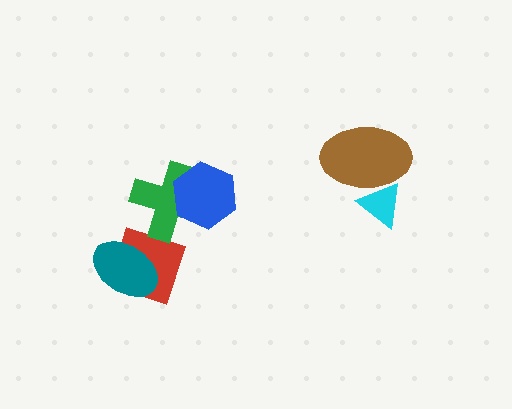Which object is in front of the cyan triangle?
The brown ellipse is in front of the cyan triangle.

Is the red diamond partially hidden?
Yes, it is partially covered by another shape.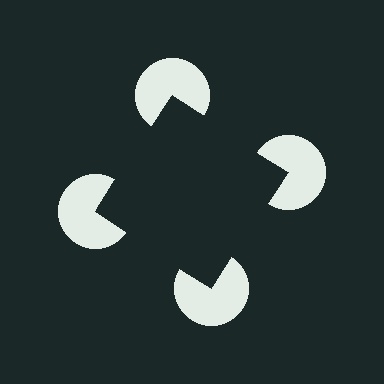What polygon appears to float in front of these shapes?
An illusory square — its edges are inferred from the aligned wedge cuts in the pac-man discs, not physically drawn.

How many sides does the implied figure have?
4 sides.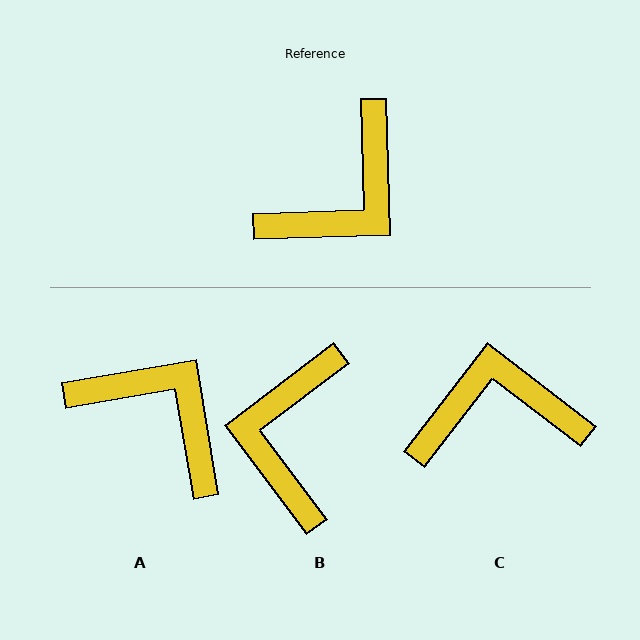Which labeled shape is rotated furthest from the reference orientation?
B, about 145 degrees away.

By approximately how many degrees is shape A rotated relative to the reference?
Approximately 98 degrees counter-clockwise.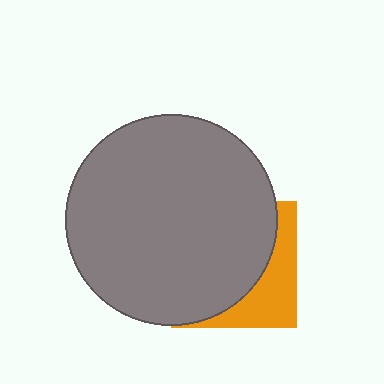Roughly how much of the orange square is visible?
A small part of it is visible (roughly 32%).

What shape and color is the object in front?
The object in front is a gray circle.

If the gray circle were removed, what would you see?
You would see the complete orange square.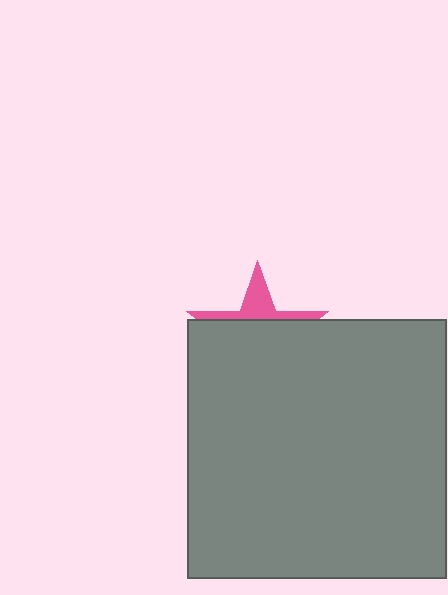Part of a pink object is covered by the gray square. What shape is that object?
It is a star.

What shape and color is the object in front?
The object in front is a gray square.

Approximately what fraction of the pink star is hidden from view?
Roughly 70% of the pink star is hidden behind the gray square.